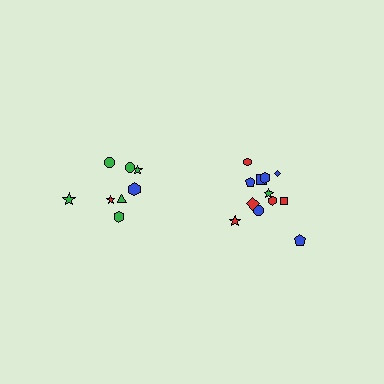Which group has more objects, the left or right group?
The right group.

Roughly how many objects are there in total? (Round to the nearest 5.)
Roughly 20 objects in total.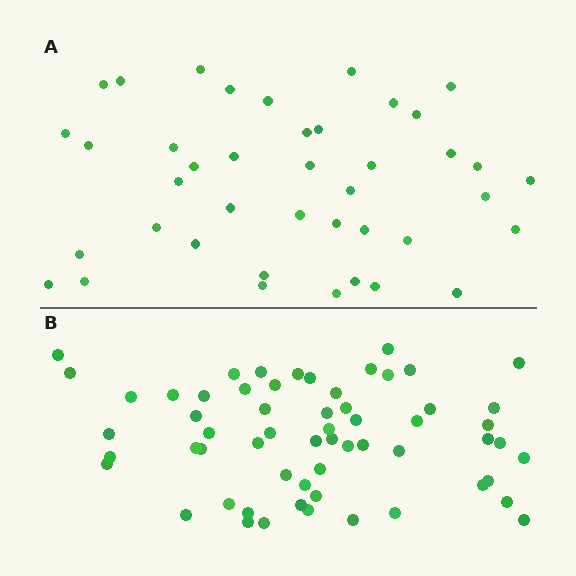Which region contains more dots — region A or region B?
Region B (the bottom region) has more dots.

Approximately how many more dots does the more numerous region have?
Region B has approximately 20 more dots than region A.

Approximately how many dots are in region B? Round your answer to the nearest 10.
About 60 dots.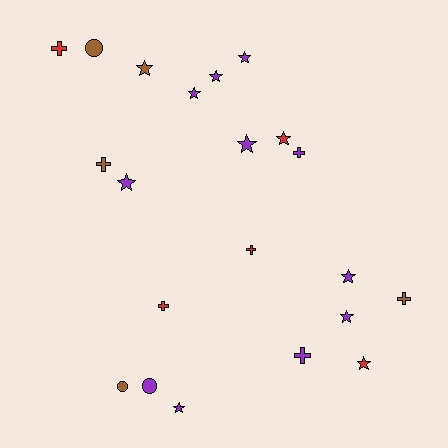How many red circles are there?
There are no red circles.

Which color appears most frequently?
Purple, with 11 objects.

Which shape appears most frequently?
Star, with 11 objects.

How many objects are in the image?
There are 21 objects.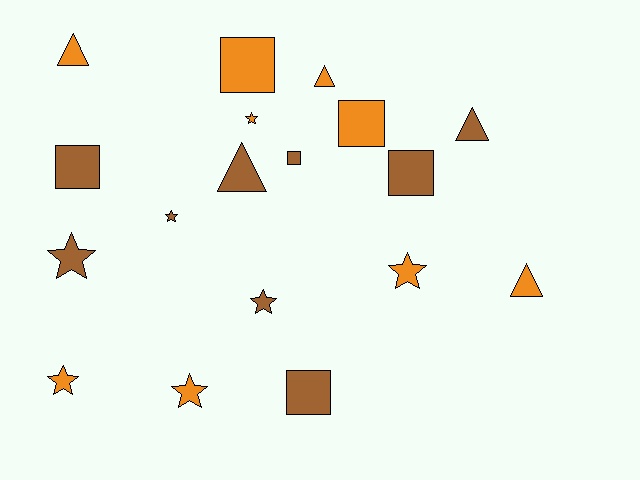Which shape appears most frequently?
Star, with 7 objects.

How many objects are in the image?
There are 18 objects.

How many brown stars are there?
There are 3 brown stars.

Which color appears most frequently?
Brown, with 9 objects.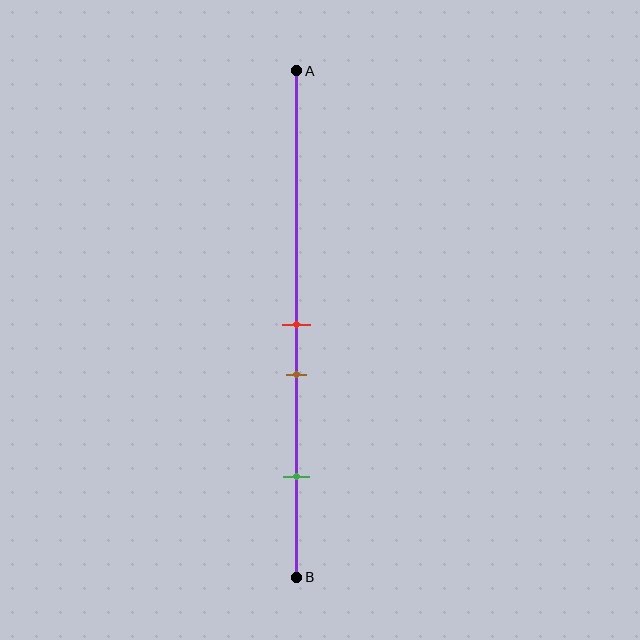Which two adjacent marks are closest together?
The red and brown marks are the closest adjacent pair.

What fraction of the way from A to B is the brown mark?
The brown mark is approximately 60% (0.6) of the way from A to B.